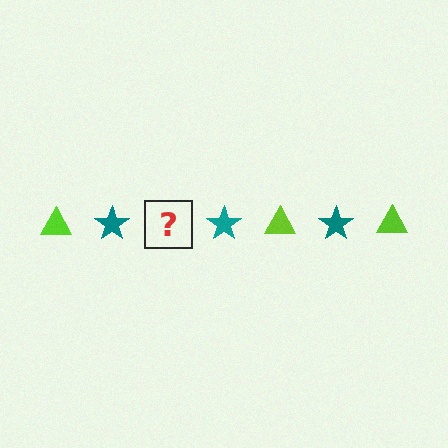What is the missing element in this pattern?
The missing element is a lime triangle.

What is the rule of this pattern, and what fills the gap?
The rule is that the pattern alternates between lime triangle and teal star. The gap should be filled with a lime triangle.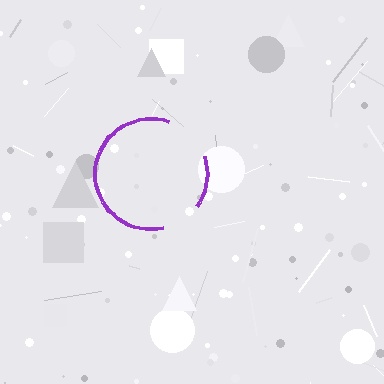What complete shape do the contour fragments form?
The contour fragments form a circle.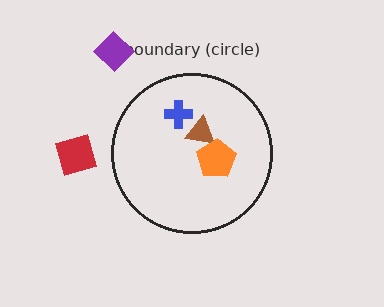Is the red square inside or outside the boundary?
Outside.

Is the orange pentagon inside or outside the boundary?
Inside.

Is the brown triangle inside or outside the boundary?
Inside.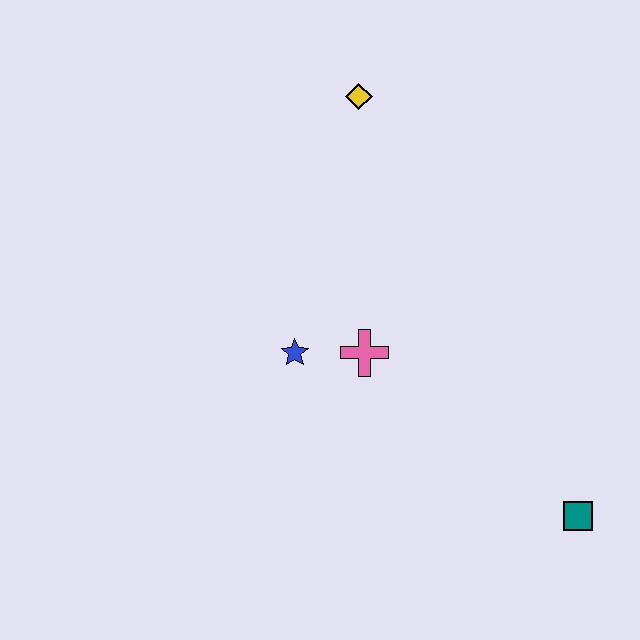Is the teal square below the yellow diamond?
Yes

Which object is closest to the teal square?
The pink cross is closest to the teal square.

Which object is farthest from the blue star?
The teal square is farthest from the blue star.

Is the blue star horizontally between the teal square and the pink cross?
No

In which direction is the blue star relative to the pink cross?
The blue star is to the left of the pink cross.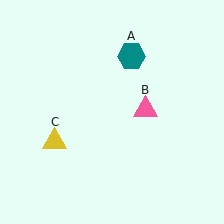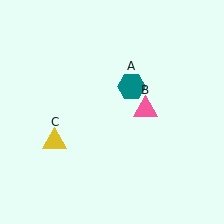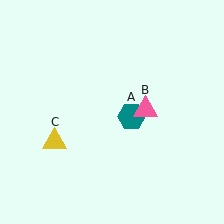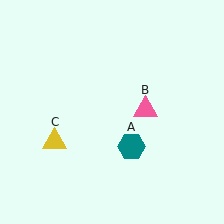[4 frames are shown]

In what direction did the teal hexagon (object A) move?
The teal hexagon (object A) moved down.